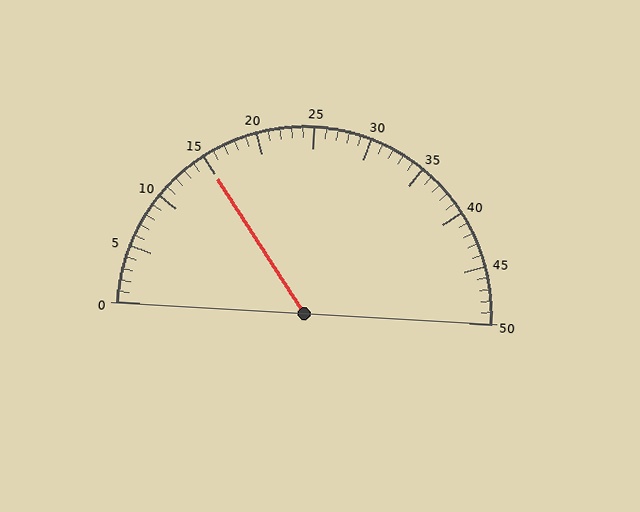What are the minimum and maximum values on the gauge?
The gauge ranges from 0 to 50.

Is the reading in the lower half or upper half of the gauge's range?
The reading is in the lower half of the range (0 to 50).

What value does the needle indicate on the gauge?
The needle indicates approximately 15.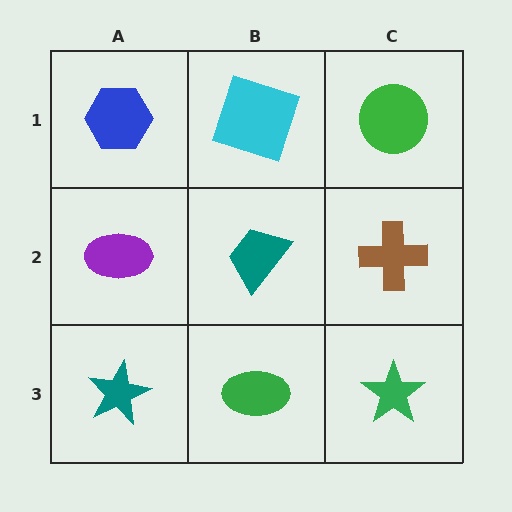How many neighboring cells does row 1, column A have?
2.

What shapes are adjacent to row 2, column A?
A blue hexagon (row 1, column A), a teal star (row 3, column A), a teal trapezoid (row 2, column B).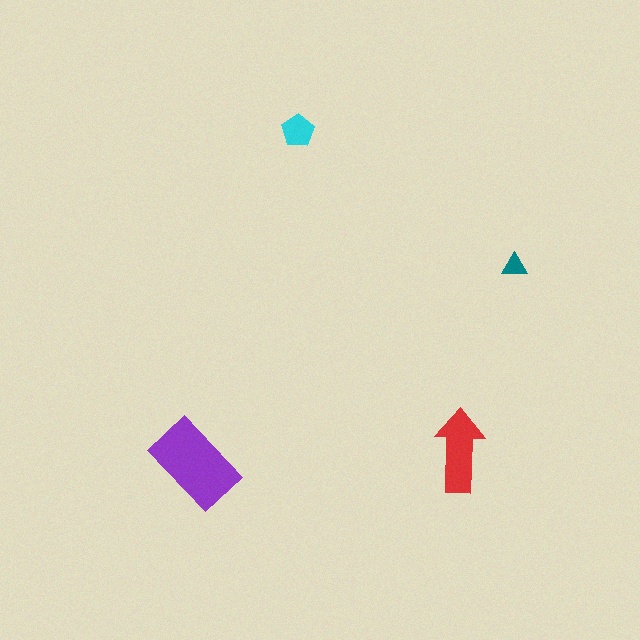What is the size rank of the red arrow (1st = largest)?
2nd.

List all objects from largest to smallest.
The purple rectangle, the red arrow, the cyan pentagon, the teal triangle.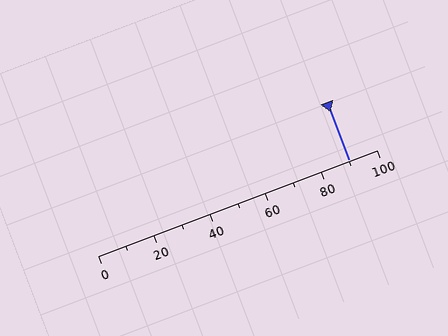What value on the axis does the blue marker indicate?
The marker indicates approximately 90.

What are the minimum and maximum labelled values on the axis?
The axis runs from 0 to 100.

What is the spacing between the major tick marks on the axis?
The major ticks are spaced 20 apart.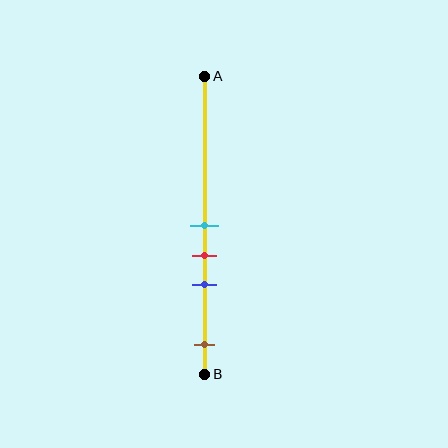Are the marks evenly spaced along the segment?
No, the marks are not evenly spaced.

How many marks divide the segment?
There are 4 marks dividing the segment.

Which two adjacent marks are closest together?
The cyan and red marks are the closest adjacent pair.